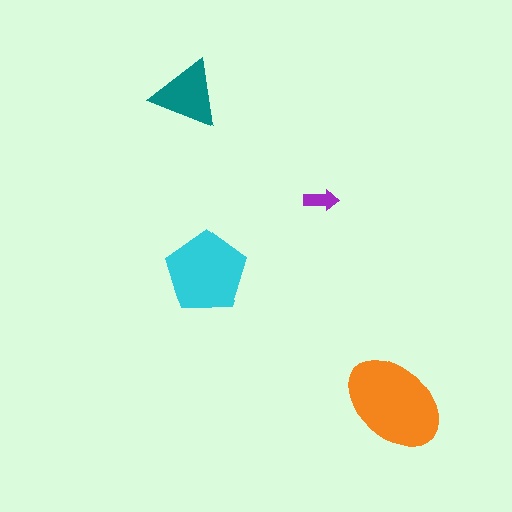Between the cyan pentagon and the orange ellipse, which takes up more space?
The orange ellipse.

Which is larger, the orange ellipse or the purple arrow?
The orange ellipse.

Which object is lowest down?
The orange ellipse is bottommost.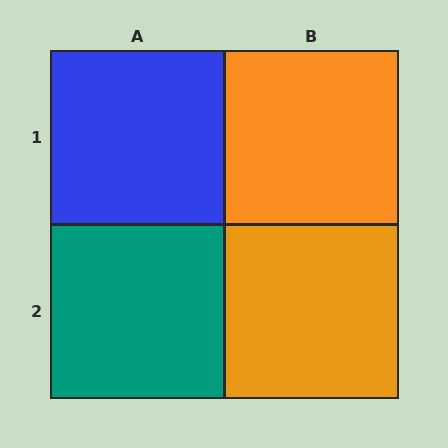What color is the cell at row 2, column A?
Teal.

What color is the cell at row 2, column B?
Orange.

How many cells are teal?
1 cell is teal.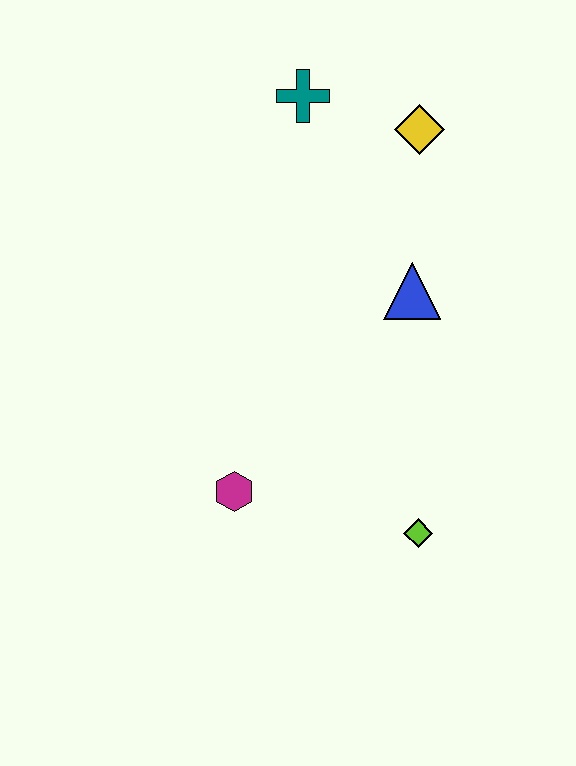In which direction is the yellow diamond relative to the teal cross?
The yellow diamond is to the right of the teal cross.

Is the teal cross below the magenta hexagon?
No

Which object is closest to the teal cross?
The yellow diamond is closest to the teal cross.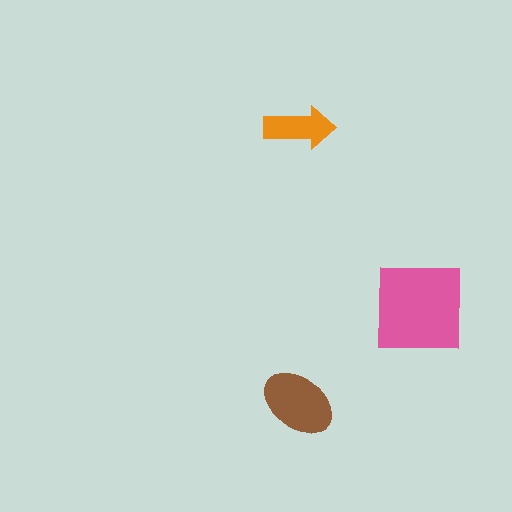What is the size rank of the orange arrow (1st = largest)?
3rd.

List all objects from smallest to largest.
The orange arrow, the brown ellipse, the pink square.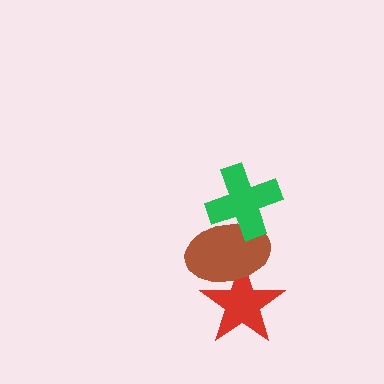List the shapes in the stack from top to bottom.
From top to bottom: the green cross, the brown ellipse, the red star.